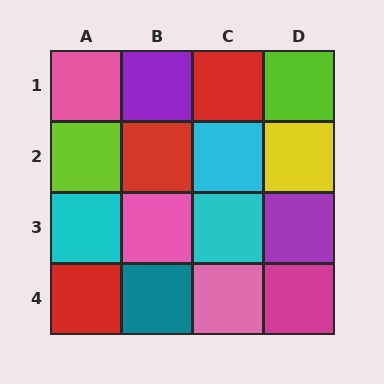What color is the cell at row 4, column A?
Red.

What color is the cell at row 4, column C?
Pink.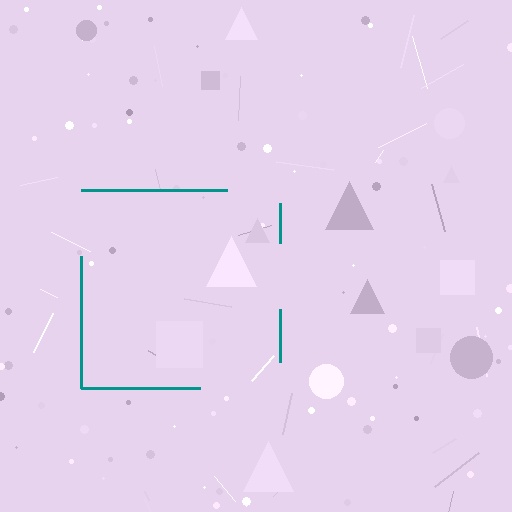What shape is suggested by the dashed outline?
The dashed outline suggests a square.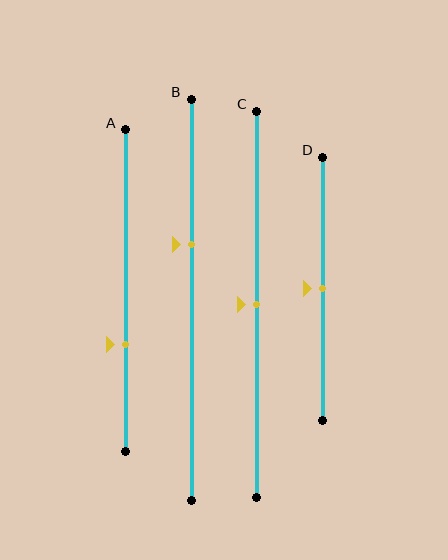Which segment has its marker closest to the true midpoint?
Segment C has its marker closest to the true midpoint.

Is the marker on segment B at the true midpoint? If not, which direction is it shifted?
No, the marker on segment B is shifted upward by about 14% of the segment length.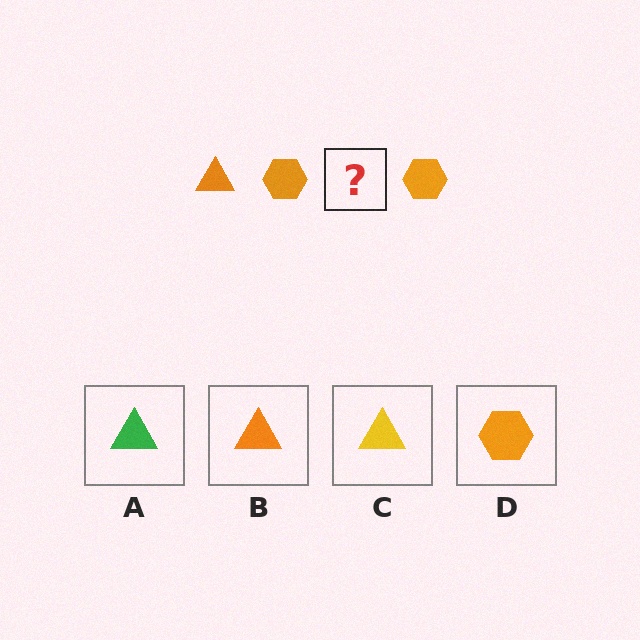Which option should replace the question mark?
Option B.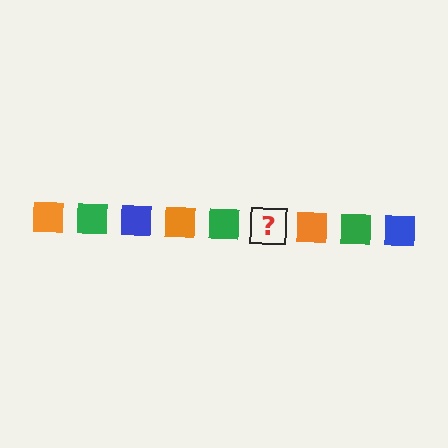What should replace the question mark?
The question mark should be replaced with a blue square.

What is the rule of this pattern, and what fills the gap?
The rule is that the pattern cycles through orange, green, blue squares. The gap should be filled with a blue square.